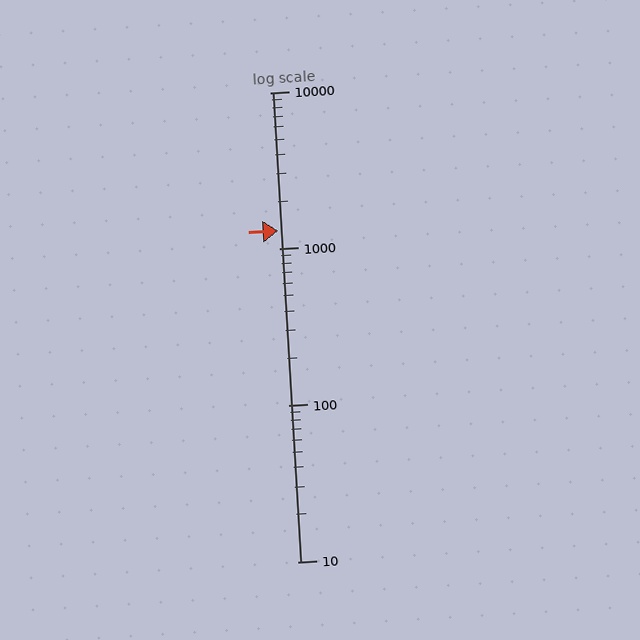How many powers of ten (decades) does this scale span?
The scale spans 3 decades, from 10 to 10000.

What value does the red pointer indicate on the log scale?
The pointer indicates approximately 1300.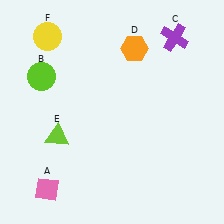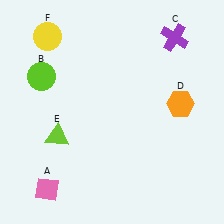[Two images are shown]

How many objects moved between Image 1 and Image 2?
1 object moved between the two images.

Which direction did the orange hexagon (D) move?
The orange hexagon (D) moved down.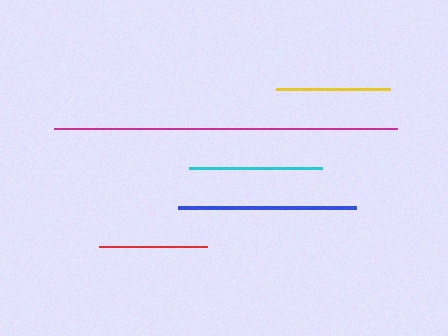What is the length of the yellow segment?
The yellow segment is approximately 114 pixels long.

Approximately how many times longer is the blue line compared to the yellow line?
The blue line is approximately 1.6 times the length of the yellow line.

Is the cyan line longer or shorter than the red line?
The cyan line is longer than the red line.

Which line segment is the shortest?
The red line is the shortest at approximately 108 pixels.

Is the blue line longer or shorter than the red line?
The blue line is longer than the red line.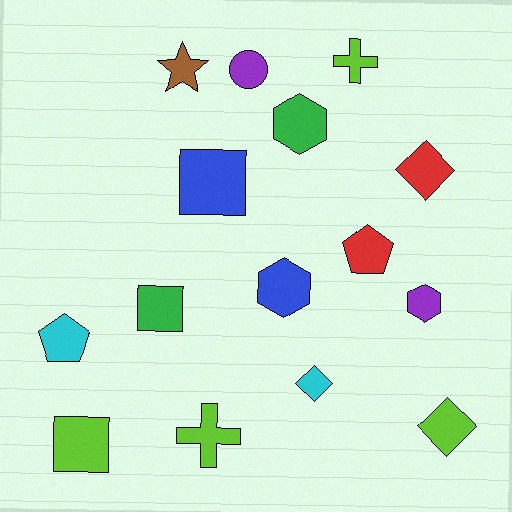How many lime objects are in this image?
There are 4 lime objects.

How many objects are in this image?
There are 15 objects.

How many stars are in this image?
There is 1 star.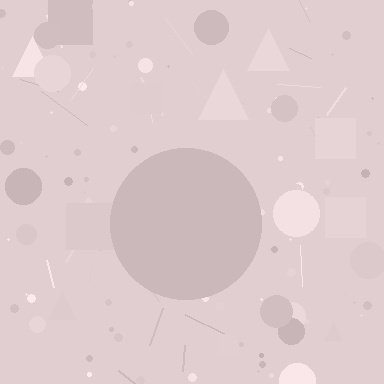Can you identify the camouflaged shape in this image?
The camouflaged shape is a circle.